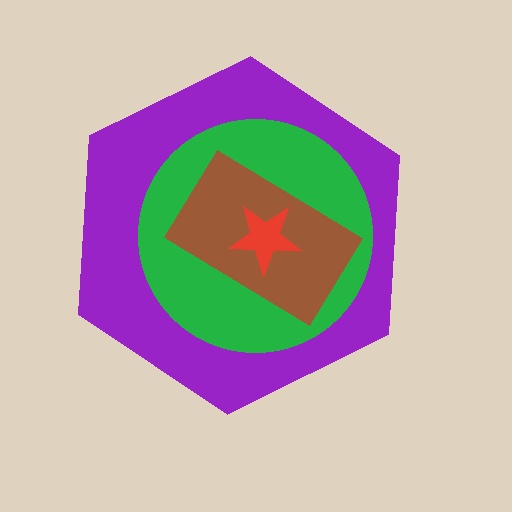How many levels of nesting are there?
4.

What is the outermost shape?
The purple hexagon.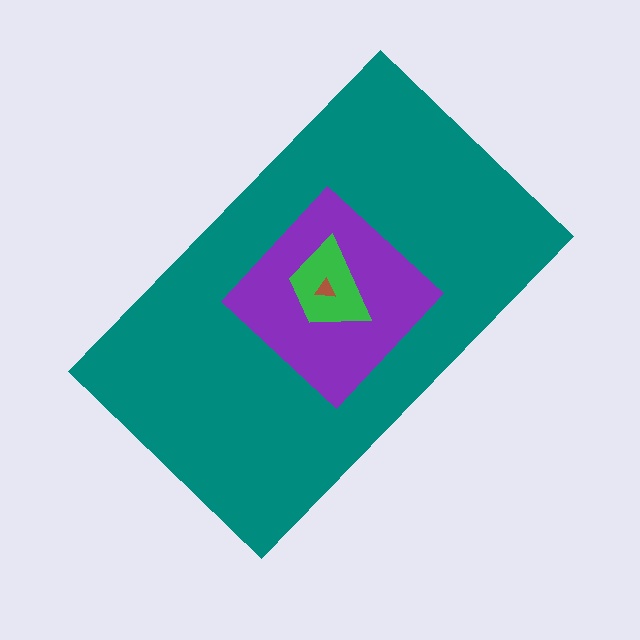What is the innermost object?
The brown triangle.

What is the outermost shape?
The teal rectangle.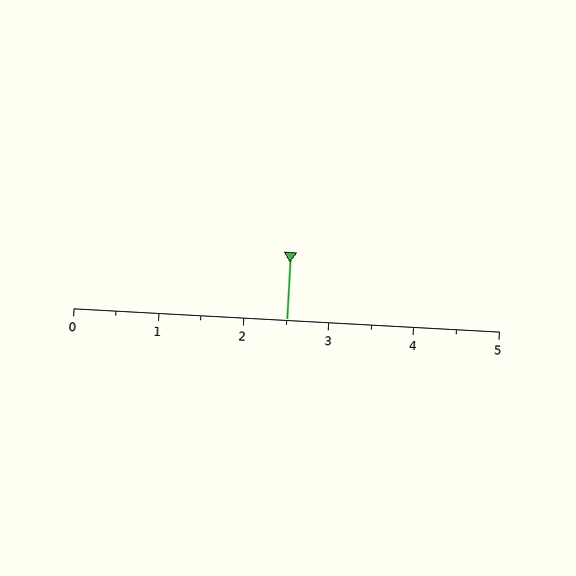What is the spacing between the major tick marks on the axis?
The major ticks are spaced 1 apart.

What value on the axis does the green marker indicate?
The marker indicates approximately 2.5.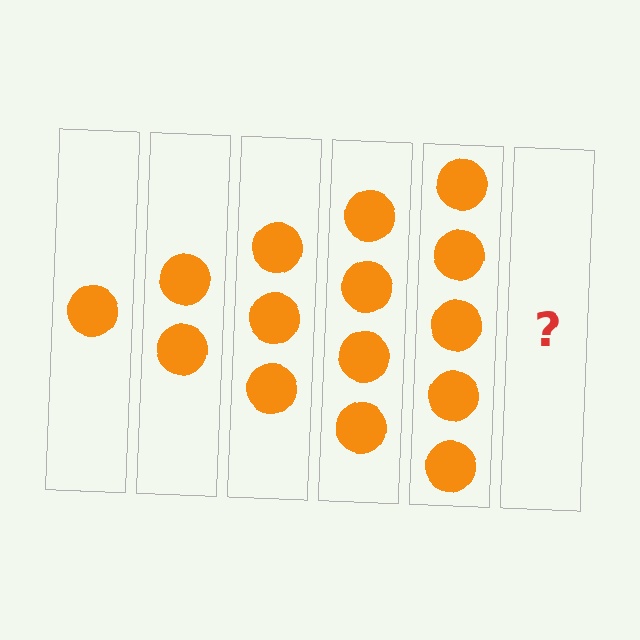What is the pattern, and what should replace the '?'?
The pattern is that each step adds one more circle. The '?' should be 6 circles.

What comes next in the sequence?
The next element should be 6 circles.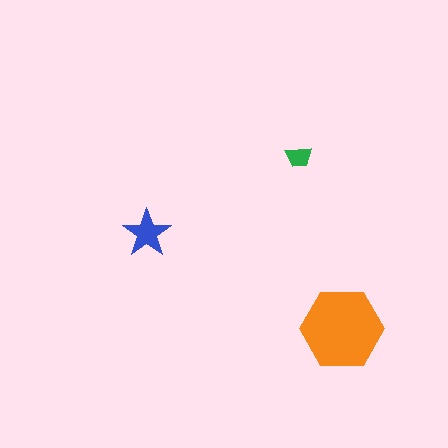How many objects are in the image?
There are 3 objects in the image.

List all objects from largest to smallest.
The orange hexagon, the blue star, the green trapezoid.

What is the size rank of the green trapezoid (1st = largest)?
3rd.